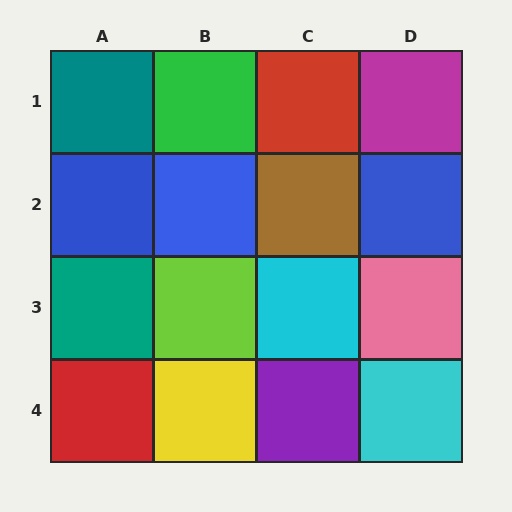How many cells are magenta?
1 cell is magenta.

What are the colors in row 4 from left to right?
Red, yellow, purple, cyan.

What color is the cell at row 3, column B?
Lime.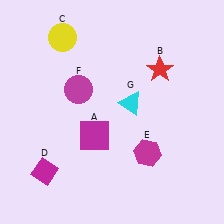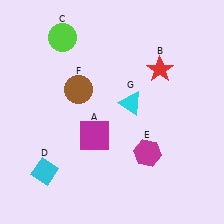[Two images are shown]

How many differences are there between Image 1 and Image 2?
There are 3 differences between the two images.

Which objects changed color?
C changed from yellow to lime. D changed from magenta to cyan. F changed from magenta to brown.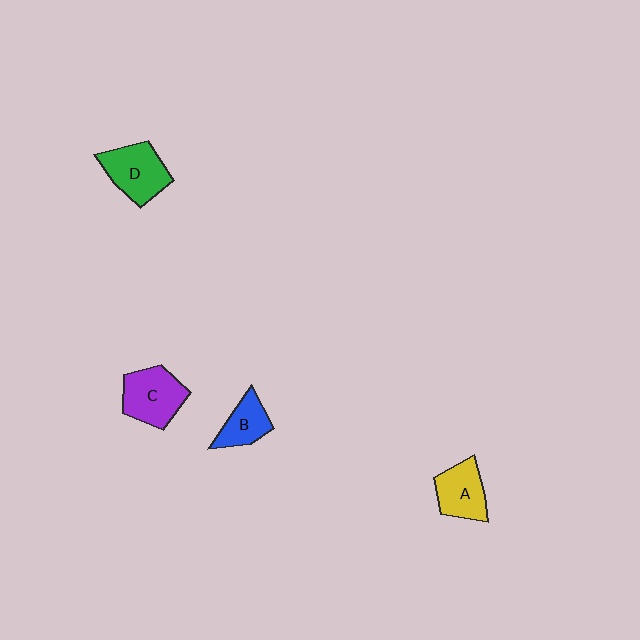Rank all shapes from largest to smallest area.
From largest to smallest: C (purple), D (green), A (yellow), B (blue).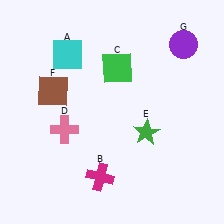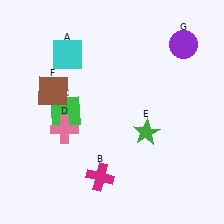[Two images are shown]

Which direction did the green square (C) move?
The green square (C) moved left.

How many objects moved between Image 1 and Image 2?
1 object moved between the two images.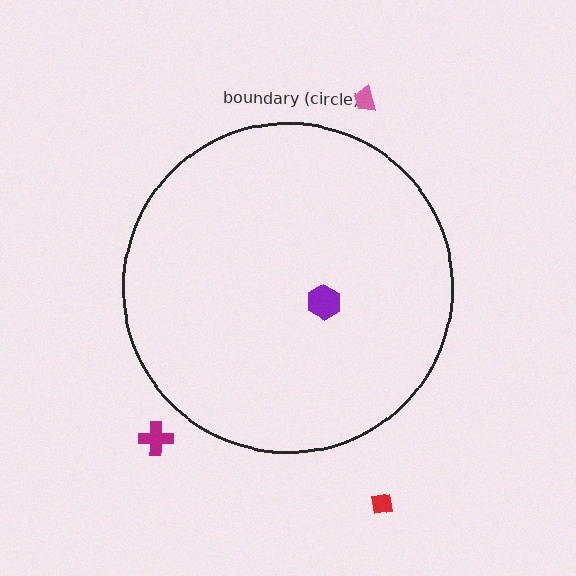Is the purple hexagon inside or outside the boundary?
Inside.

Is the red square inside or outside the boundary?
Outside.